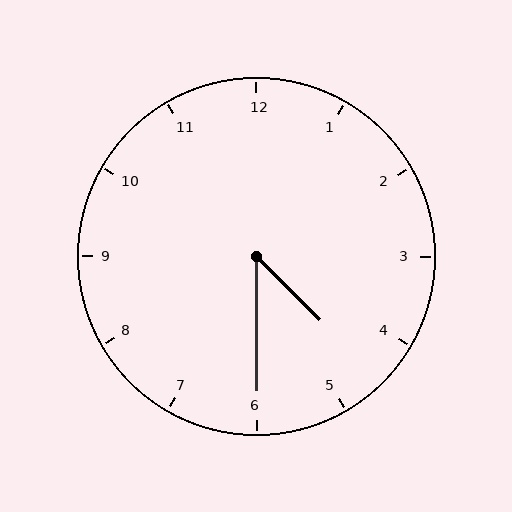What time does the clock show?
4:30.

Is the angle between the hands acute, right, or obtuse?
It is acute.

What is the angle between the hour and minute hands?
Approximately 45 degrees.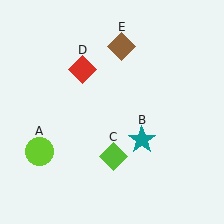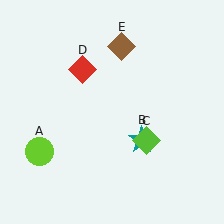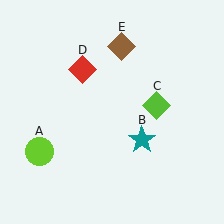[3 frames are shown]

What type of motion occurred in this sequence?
The lime diamond (object C) rotated counterclockwise around the center of the scene.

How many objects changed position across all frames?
1 object changed position: lime diamond (object C).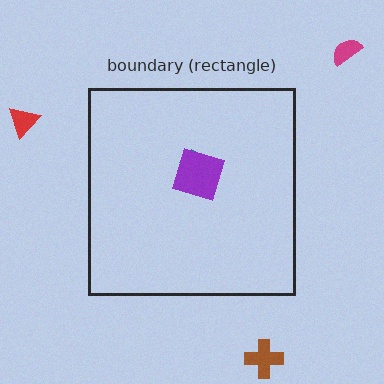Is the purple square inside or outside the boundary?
Inside.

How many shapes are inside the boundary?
2 inside, 3 outside.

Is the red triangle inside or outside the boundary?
Outside.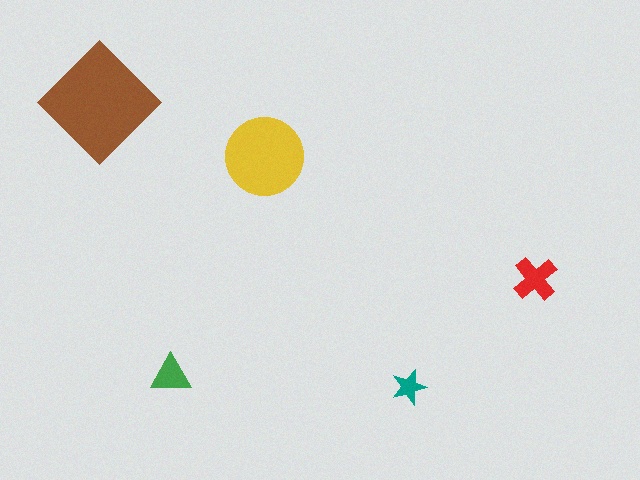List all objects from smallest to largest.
The teal star, the green triangle, the red cross, the yellow circle, the brown diamond.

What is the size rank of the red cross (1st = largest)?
3rd.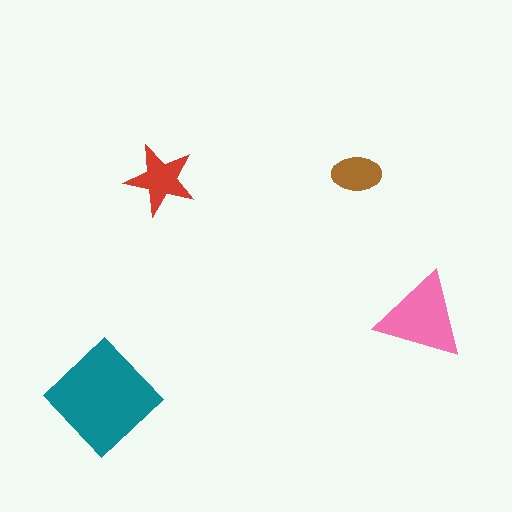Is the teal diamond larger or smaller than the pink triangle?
Larger.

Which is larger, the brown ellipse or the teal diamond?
The teal diamond.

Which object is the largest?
The teal diamond.